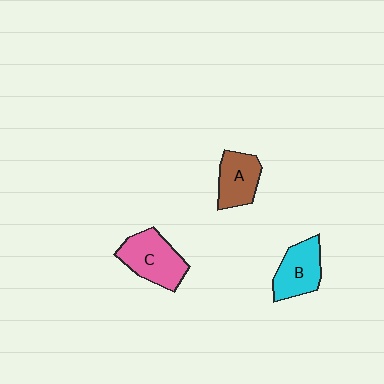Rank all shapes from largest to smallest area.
From largest to smallest: C (pink), B (cyan), A (brown).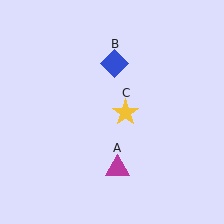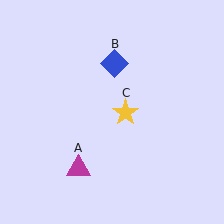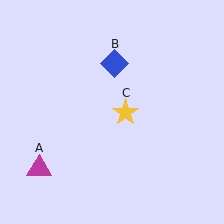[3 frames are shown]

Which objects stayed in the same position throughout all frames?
Blue diamond (object B) and yellow star (object C) remained stationary.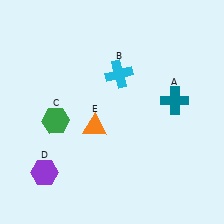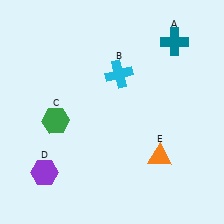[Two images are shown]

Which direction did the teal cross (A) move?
The teal cross (A) moved up.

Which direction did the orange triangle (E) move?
The orange triangle (E) moved right.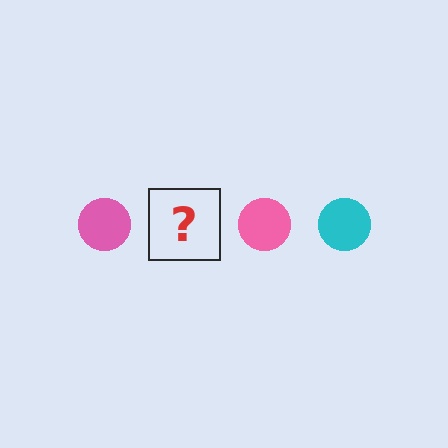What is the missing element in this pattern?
The missing element is a cyan circle.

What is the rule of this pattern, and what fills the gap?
The rule is that the pattern cycles through pink, cyan circles. The gap should be filled with a cyan circle.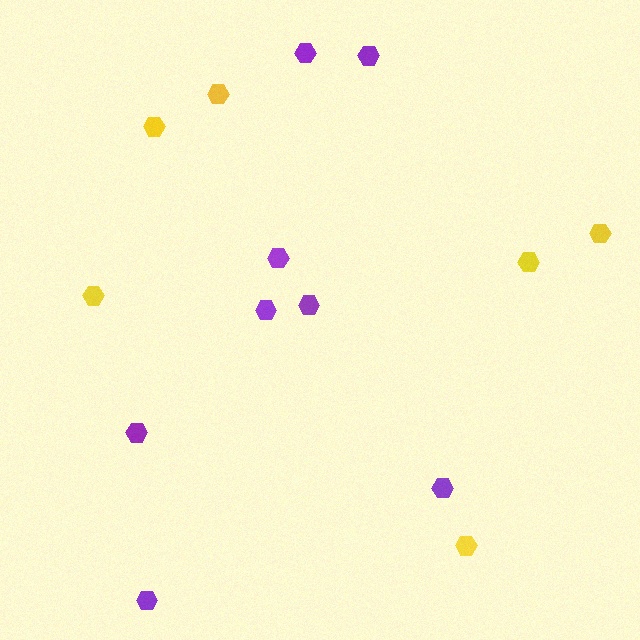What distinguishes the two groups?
There are 2 groups: one group of yellow hexagons (6) and one group of purple hexagons (8).